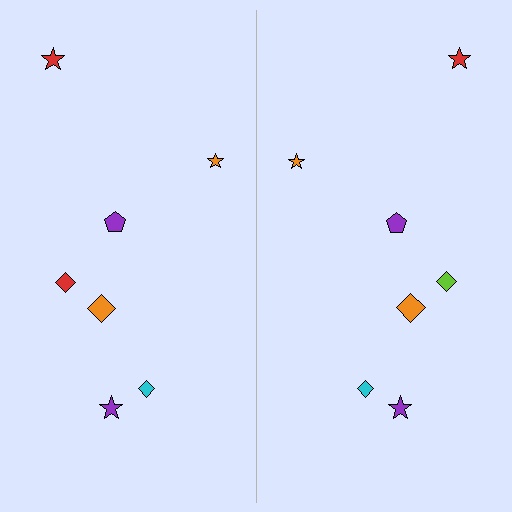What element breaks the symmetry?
The lime diamond on the right side breaks the symmetry — its mirror counterpart is red.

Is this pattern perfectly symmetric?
No, the pattern is not perfectly symmetric. The lime diamond on the right side breaks the symmetry — its mirror counterpart is red.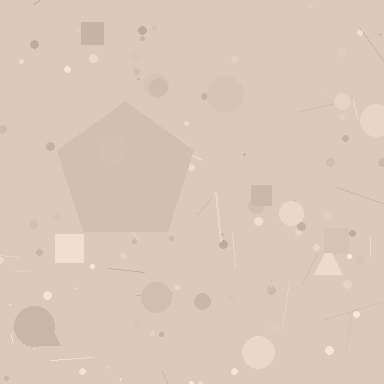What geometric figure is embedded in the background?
A pentagon is embedded in the background.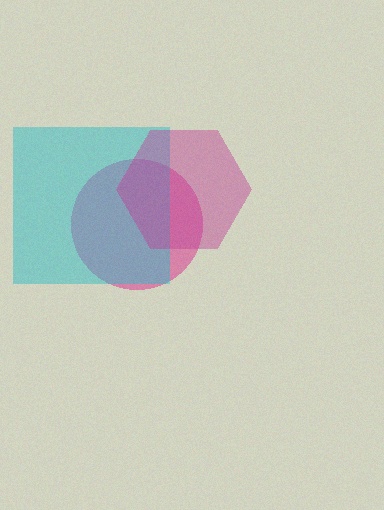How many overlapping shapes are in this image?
There are 3 overlapping shapes in the image.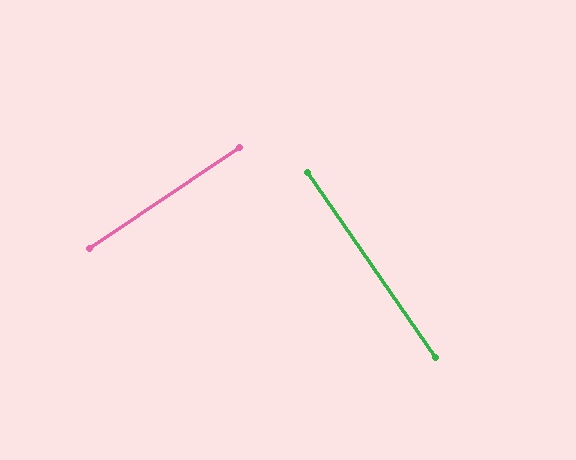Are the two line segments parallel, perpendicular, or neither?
Perpendicular — they meet at approximately 89°.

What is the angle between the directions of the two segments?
Approximately 89 degrees.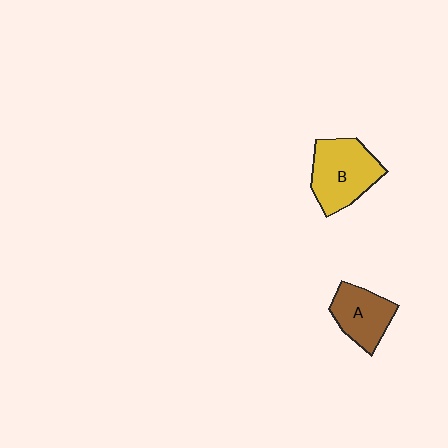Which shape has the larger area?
Shape B (yellow).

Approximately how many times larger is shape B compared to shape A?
Approximately 1.4 times.